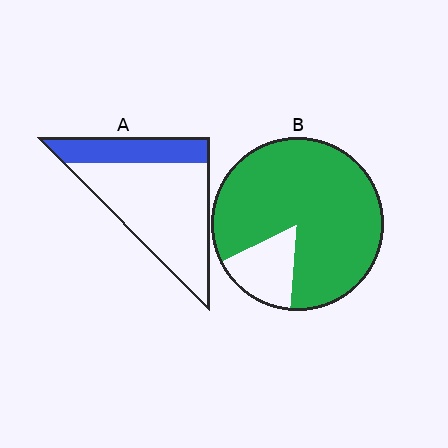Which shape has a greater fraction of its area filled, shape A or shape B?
Shape B.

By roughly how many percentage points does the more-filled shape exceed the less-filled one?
By roughly 55 percentage points (B over A).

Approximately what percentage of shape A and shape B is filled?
A is approximately 30% and B is approximately 85%.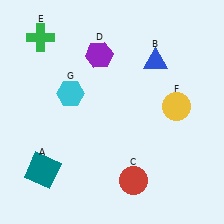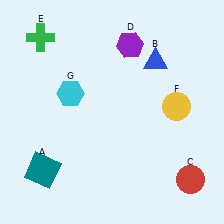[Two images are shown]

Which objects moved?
The objects that moved are: the red circle (C), the purple hexagon (D).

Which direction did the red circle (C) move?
The red circle (C) moved right.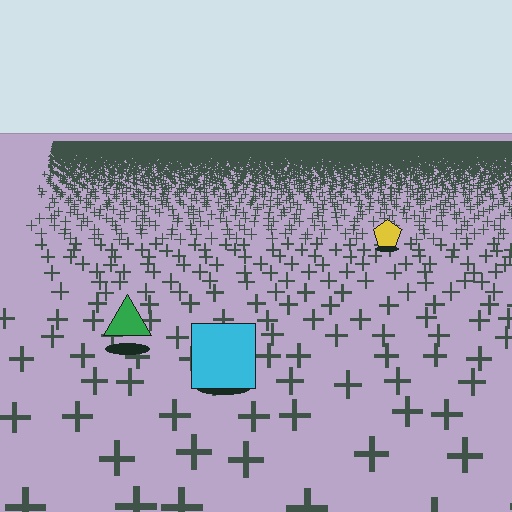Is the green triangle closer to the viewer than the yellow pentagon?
Yes. The green triangle is closer — you can tell from the texture gradient: the ground texture is coarser near it.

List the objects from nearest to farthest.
From nearest to farthest: the cyan square, the green triangle, the yellow pentagon.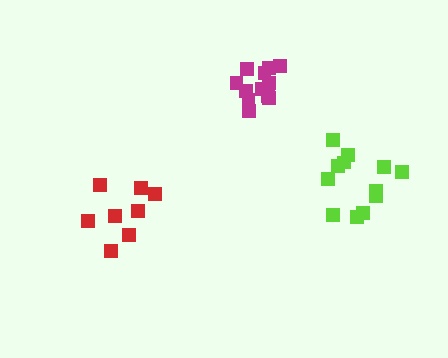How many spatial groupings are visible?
There are 3 spatial groupings.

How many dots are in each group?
Group 1: 12 dots, Group 2: 8 dots, Group 3: 12 dots (32 total).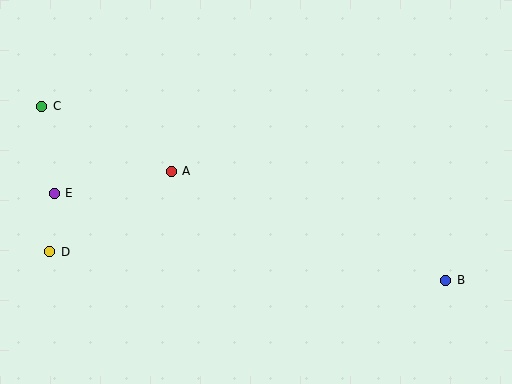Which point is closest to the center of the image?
Point A at (171, 171) is closest to the center.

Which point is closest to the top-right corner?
Point B is closest to the top-right corner.